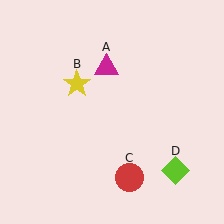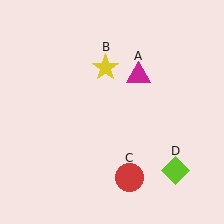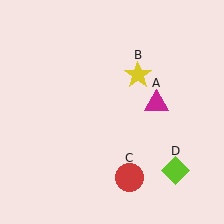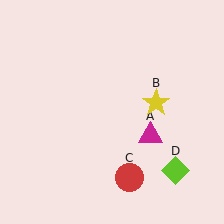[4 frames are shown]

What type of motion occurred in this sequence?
The magenta triangle (object A), yellow star (object B) rotated clockwise around the center of the scene.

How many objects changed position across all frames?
2 objects changed position: magenta triangle (object A), yellow star (object B).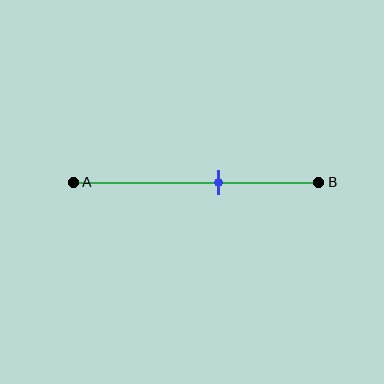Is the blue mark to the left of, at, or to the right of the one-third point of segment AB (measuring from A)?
The blue mark is to the right of the one-third point of segment AB.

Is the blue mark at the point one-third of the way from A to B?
No, the mark is at about 60% from A, not at the 33% one-third point.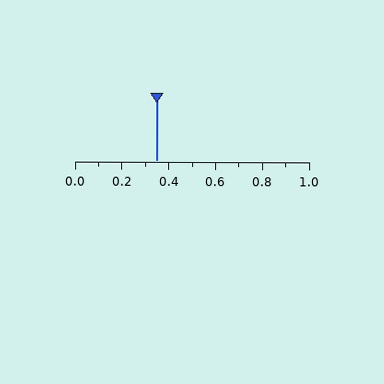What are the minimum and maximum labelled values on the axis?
The axis runs from 0.0 to 1.0.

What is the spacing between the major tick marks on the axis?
The major ticks are spaced 0.2 apart.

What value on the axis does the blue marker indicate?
The marker indicates approximately 0.35.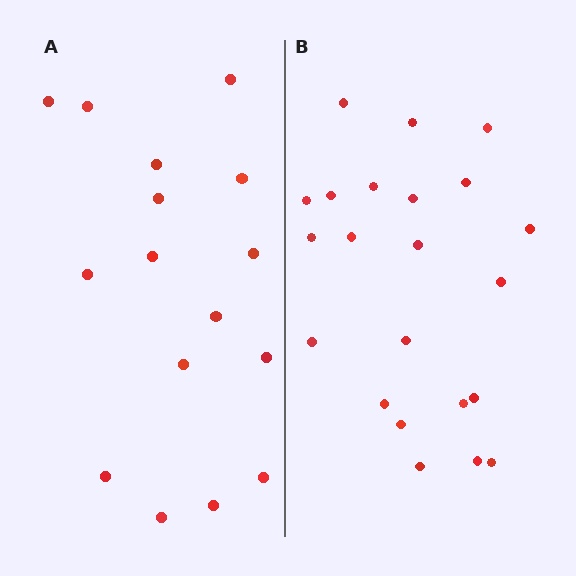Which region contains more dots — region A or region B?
Region B (the right region) has more dots.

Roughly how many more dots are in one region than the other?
Region B has about 6 more dots than region A.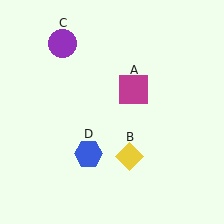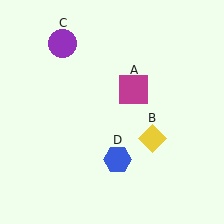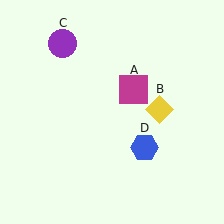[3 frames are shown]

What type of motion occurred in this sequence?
The yellow diamond (object B), blue hexagon (object D) rotated counterclockwise around the center of the scene.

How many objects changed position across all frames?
2 objects changed position: yellow diamond (object B), blue hexagon (object D).